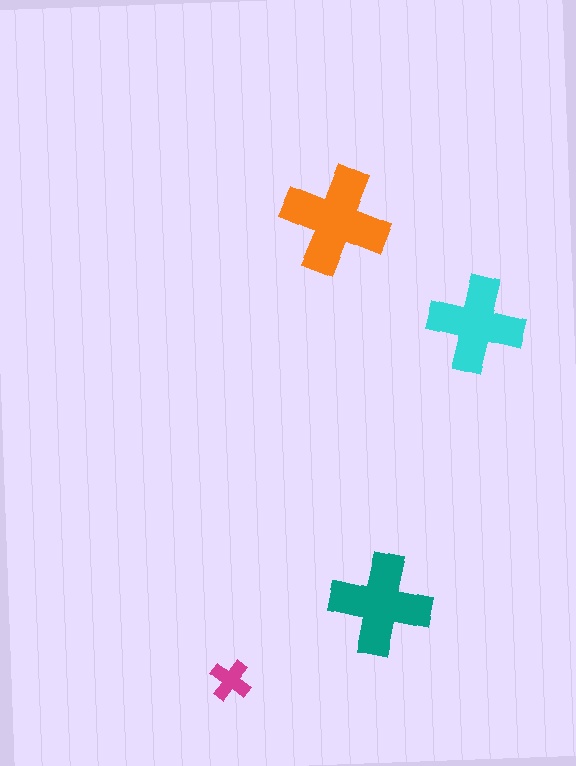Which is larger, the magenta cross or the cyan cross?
The cyan one.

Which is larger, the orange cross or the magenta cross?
The orange one.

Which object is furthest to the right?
The cyan cross is rightmost.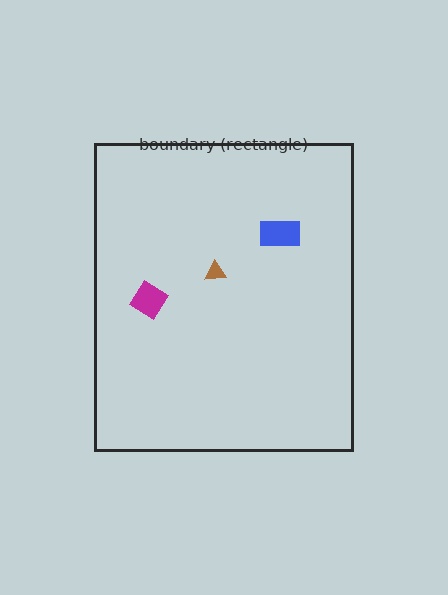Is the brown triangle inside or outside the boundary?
Inside.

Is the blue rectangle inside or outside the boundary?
Inside.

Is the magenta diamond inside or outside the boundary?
Inside.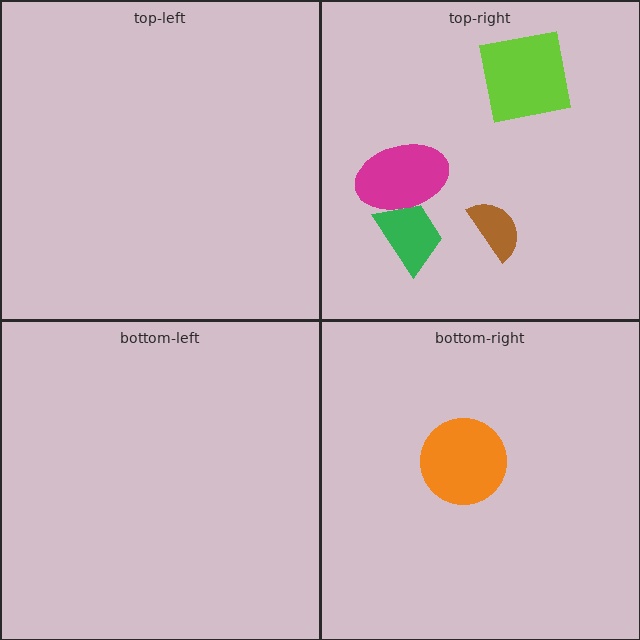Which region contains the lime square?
The top-right region.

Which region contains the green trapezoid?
The top-right region.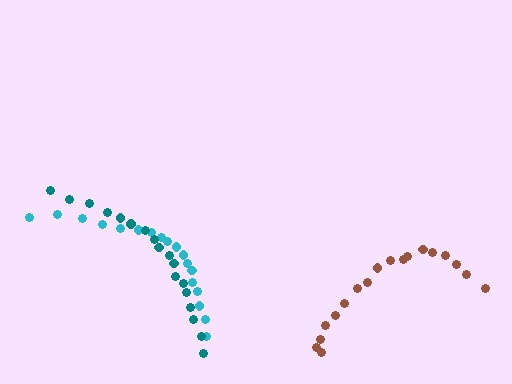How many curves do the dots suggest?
There are 3 distinct paths.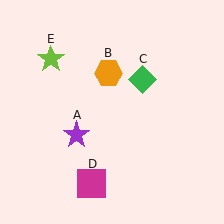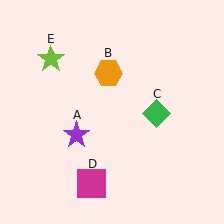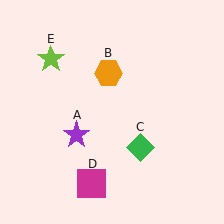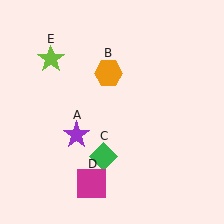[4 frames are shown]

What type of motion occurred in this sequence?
The green diamond (object C) rotated clockwise around the center of the scene.